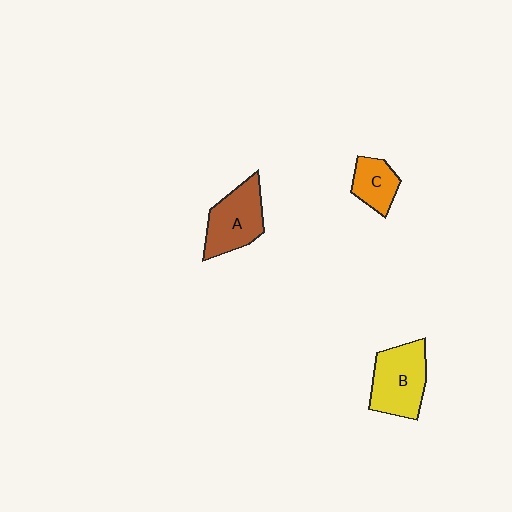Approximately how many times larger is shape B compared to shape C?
Approximately 1.8 times.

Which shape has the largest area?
Shape B (yellow).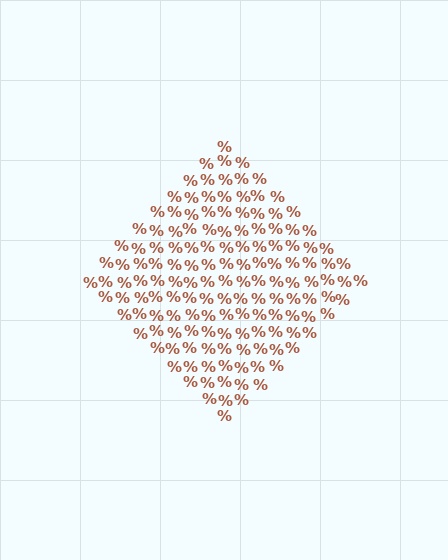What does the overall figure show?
The overall figure shows a diamond.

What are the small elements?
The small elements are percent signs.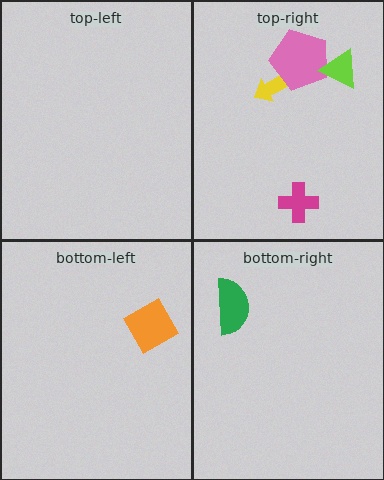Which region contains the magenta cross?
The top-right region.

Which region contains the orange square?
The bottom-left region.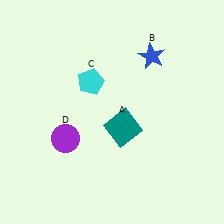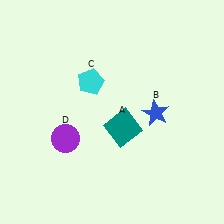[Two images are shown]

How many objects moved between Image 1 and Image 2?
1 object moved between the two images.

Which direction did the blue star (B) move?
The blue star (B) moved down.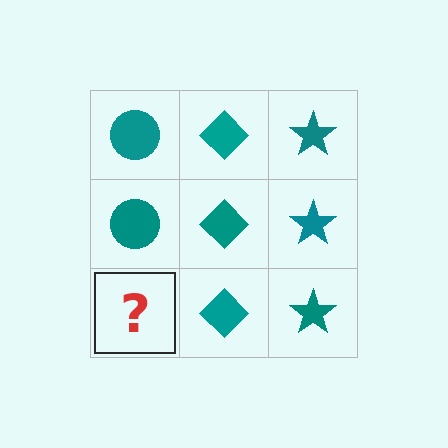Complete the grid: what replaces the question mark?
The question mark should be replaced with a teal circle.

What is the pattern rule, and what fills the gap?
The rule is that each column has a consistent shape. The gap should be filled with a teal circle.